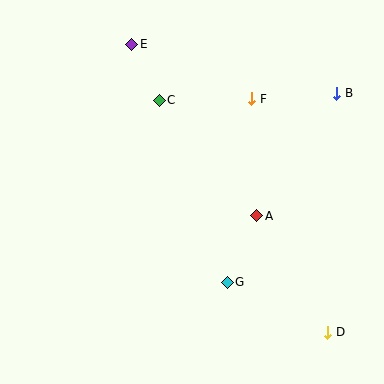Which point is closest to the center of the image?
Point A at (257, 216) is closest to the center.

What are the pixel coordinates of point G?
Point G is at (227, 282).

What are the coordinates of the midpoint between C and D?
The midpoint between C and D is at (244, 216).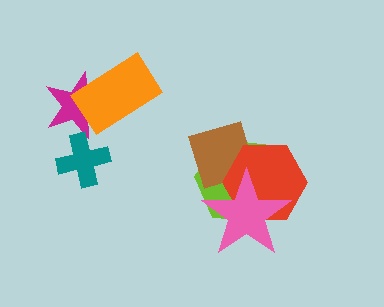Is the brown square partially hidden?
Yes, it is partially covered by another shape.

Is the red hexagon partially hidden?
Yes, it is partially covered by another shape.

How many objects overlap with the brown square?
3 objects overlap with the brown square.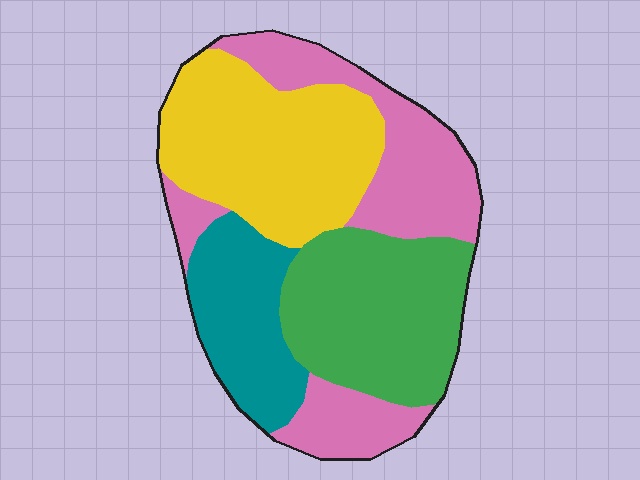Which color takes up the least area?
Teal, at roughly 15%.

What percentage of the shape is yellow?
Yellow covers roughly 30% of the shape.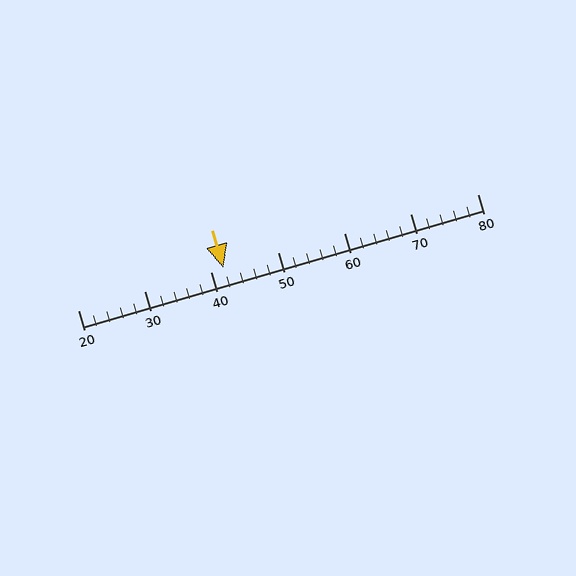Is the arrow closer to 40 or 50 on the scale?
The arrow is closer to 40.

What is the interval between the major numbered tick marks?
The major tick marks are spaced 10 units apart.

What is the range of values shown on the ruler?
The ruler shows values from 20 to 80.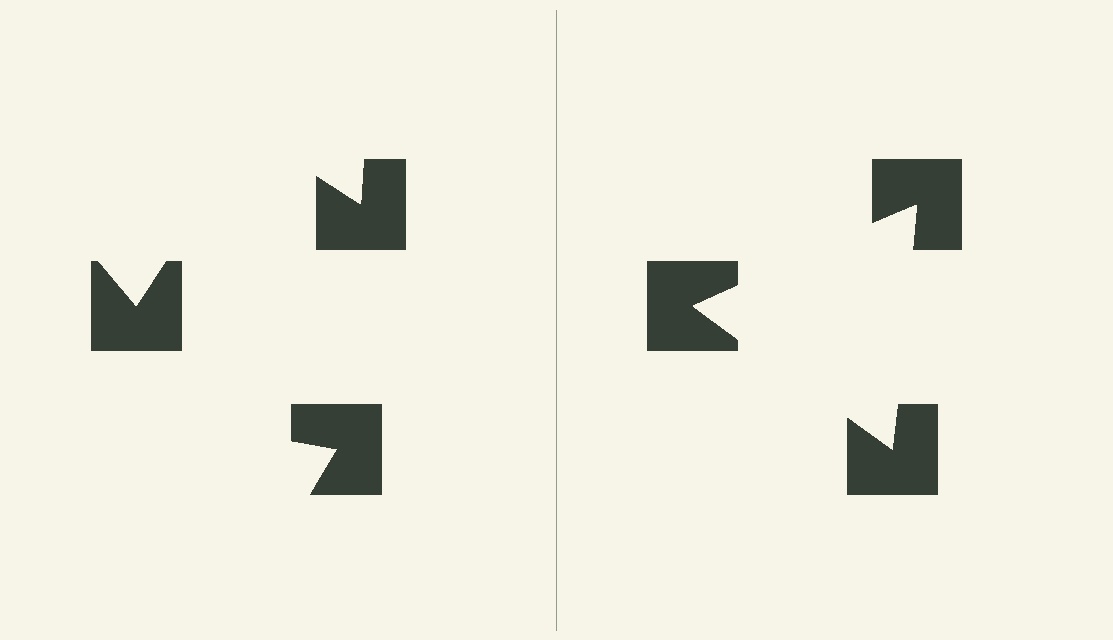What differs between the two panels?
The notched squares are positioned identically on both sides; only the wedge orientations differ. On the right they align to a triangle; on the left they are misaligned.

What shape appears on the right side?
An illusory triangle.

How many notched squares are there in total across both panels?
6 — 3 on each side.